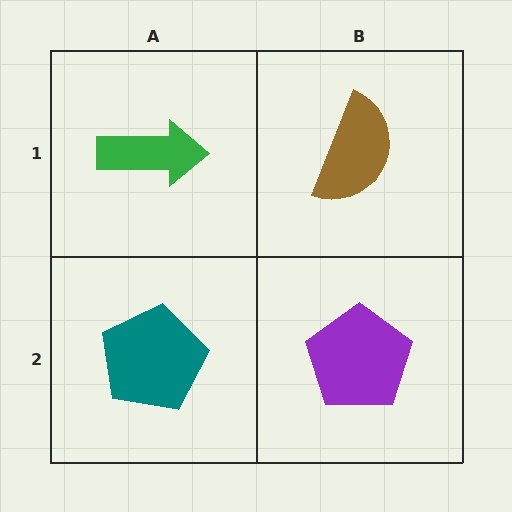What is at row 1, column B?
A brown semicircle.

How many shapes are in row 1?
2 shapes.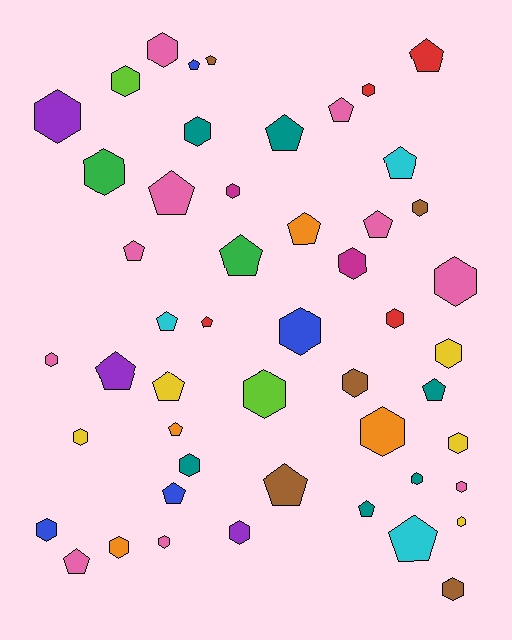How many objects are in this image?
There are 50 objects.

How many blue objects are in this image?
There are 4 blue objects.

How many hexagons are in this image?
There are 28 hexagons.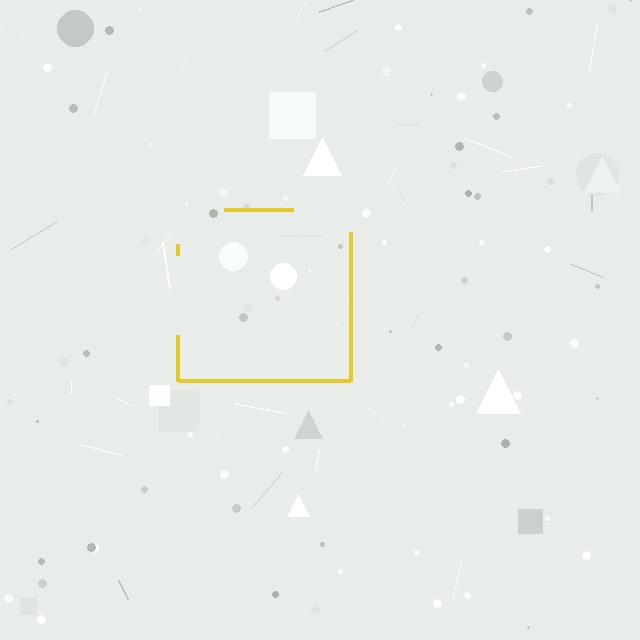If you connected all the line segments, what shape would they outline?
They would outline a square.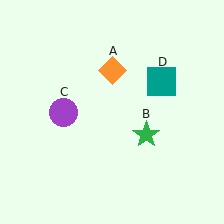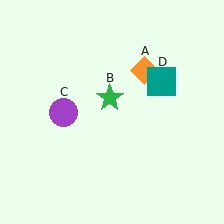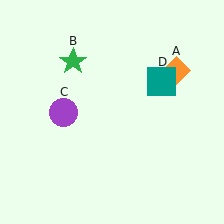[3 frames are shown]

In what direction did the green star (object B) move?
The green star (object B) moved up and to the left.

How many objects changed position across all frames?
2 objects changed position: orange diamond (object A), green star (object B).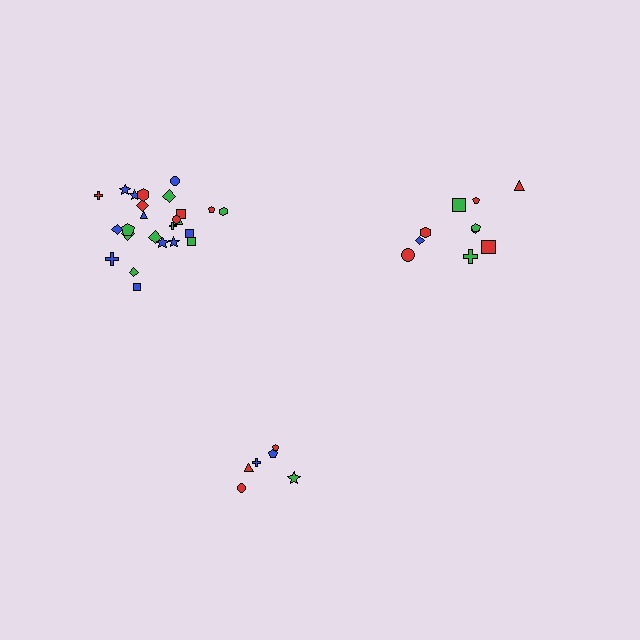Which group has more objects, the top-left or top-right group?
The top-left group.